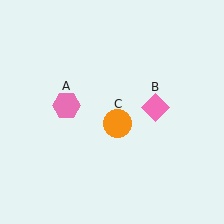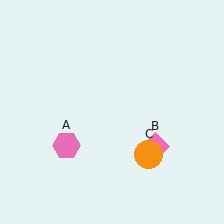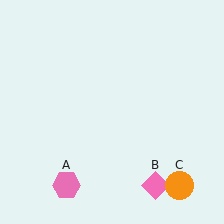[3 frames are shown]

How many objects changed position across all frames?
3 objects changed position: pink hexagon (object A), pink diamond (object B), orange circle (object C).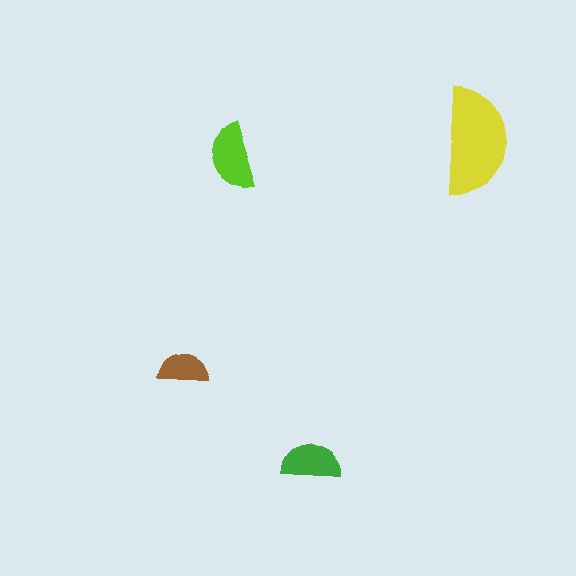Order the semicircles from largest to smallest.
the yellow one, the lime one, the green one, the brown one.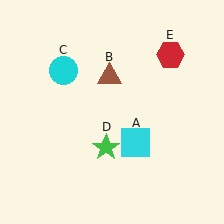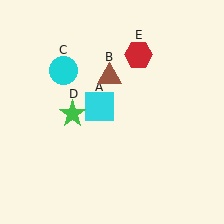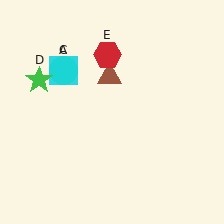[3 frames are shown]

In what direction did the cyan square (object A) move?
The cyan square (object A) moved up and to the left.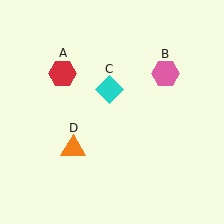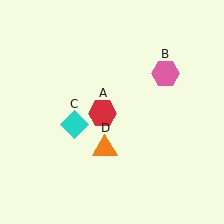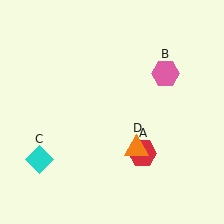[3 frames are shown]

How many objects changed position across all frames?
3 objects changed position: red hexagon (object A), cyan diamond (object C), orange triangle (object D).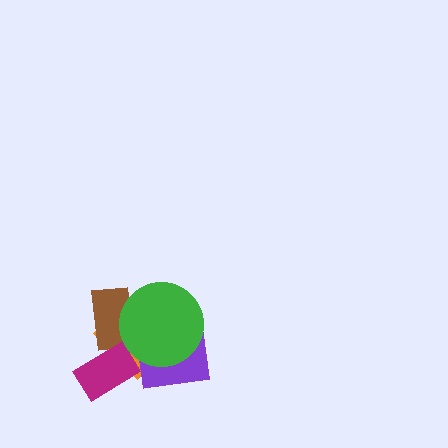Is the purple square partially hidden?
Yes, it is partially covered by another shape.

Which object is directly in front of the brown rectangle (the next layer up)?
The purple square is directly in front of the brown rectangle.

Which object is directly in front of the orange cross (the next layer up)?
The brown rectangle is directly in front of the orange cross.